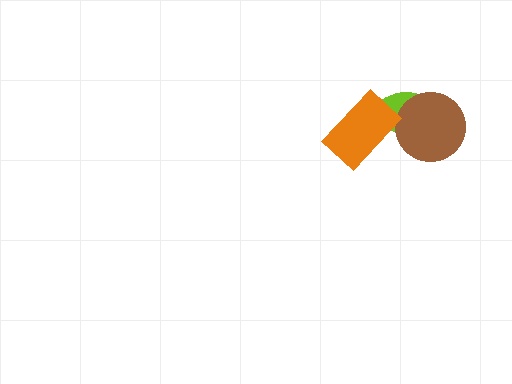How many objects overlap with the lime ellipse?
2 objects overlap with the lime ellipse.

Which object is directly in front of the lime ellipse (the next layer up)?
The brown circle is directly in front of the lime ellipse.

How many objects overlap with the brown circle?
1 object overlaps with the brown circle.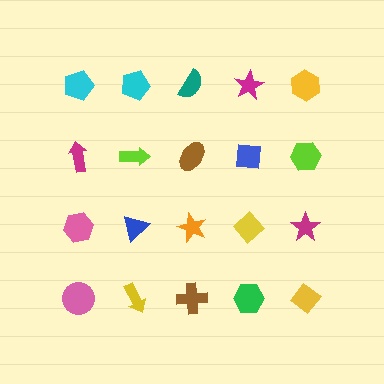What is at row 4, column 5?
A yellow diamond.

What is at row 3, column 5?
A magenta star.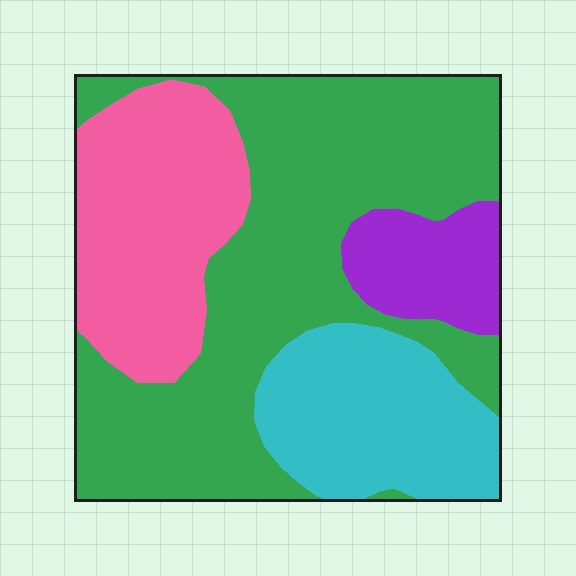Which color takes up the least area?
Purple, at roughly 10%.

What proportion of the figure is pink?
Pink takes up less than a quarter of the figure.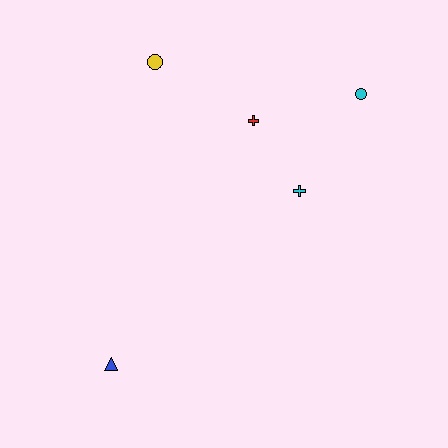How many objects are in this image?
There are 5 objects.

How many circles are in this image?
There are 2 circles.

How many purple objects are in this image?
There are no purple objects.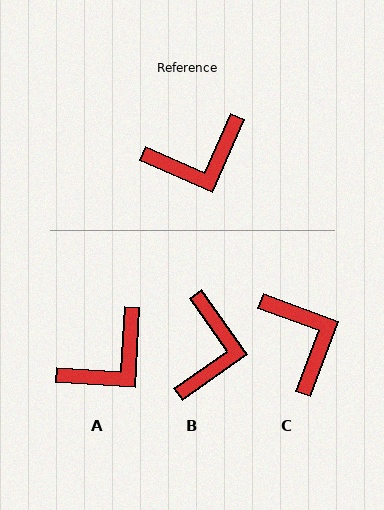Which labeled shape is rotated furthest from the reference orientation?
C, about 93 degrees away.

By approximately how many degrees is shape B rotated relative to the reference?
Approximately 59 degrees counter-clockwise.